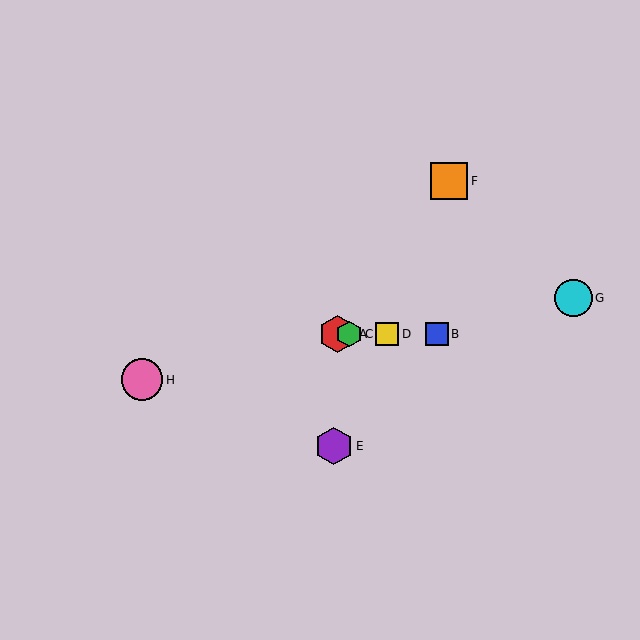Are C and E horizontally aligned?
No, C is at y≈334 and E is at y≈446.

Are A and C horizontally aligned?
Yes, both are at y≈334.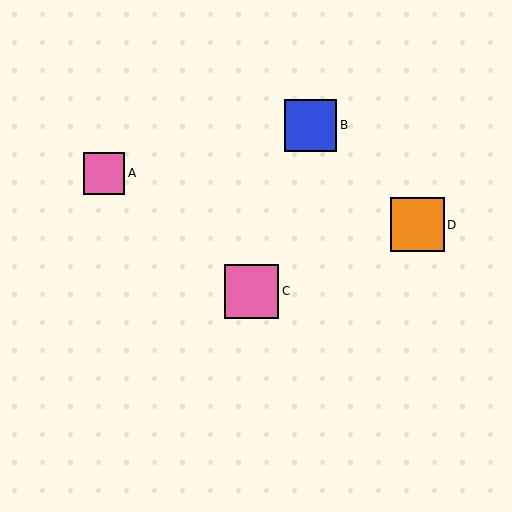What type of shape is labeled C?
Shape C is a pink square.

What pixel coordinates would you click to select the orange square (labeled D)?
Click at (417, 225) to select the orange square D.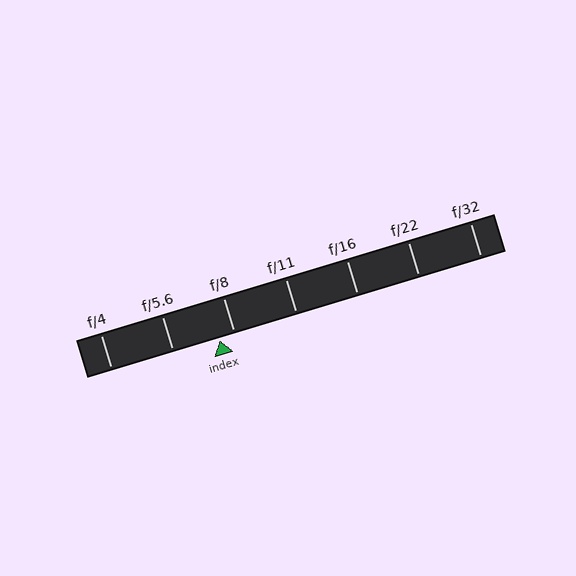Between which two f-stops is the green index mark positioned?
The index mark is between f/5.6 and f/8.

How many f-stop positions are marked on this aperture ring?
There are 7 f-stop positions marked.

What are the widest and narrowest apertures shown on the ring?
The widest aperture shown is f/4 and the narrowest is f/32.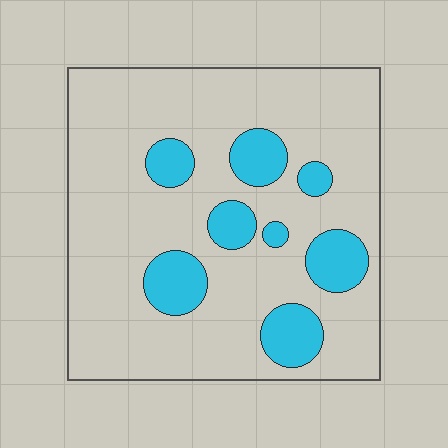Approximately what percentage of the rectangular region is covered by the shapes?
Approximately 20%.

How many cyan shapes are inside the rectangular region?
8.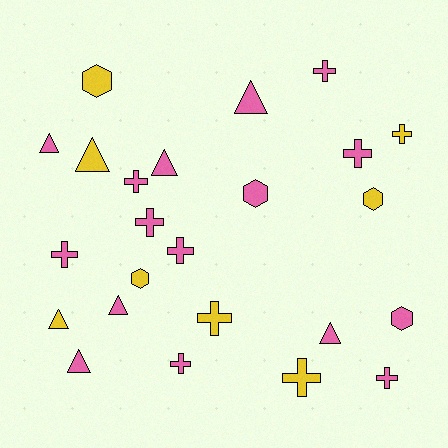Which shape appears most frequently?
Cross, with 11 objects.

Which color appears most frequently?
Pink, with 16 objects.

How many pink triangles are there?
There are 6 pink triangles.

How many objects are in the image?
There are 24 objects.